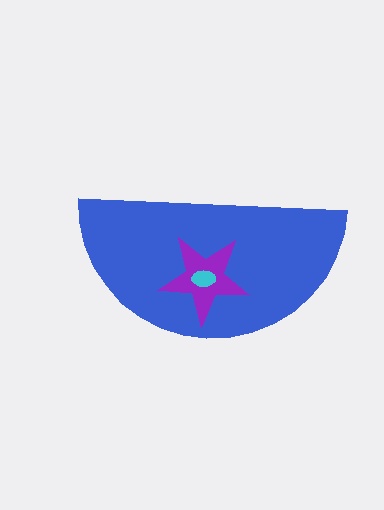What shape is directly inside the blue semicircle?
The purple star.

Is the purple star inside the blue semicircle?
Yes.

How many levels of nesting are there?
3.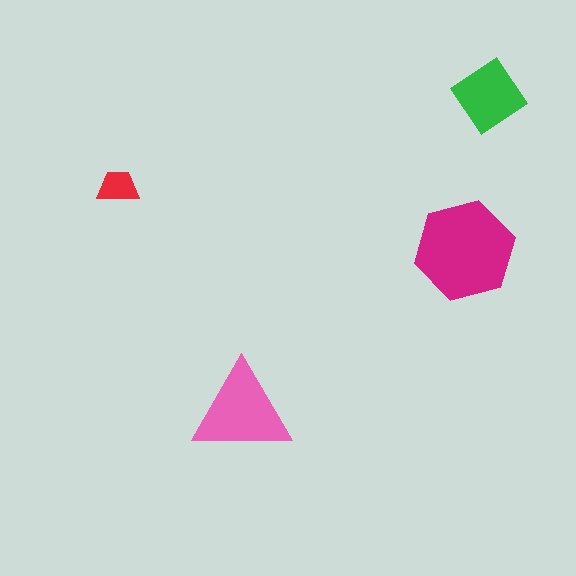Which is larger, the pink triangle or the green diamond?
The pink triangle.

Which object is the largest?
The magenta hexagon.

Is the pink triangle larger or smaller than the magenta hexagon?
Smaller.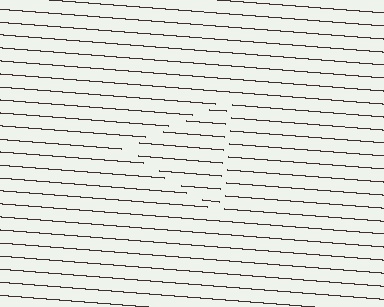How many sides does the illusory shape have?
3 sides — the line-ends trace a triangle.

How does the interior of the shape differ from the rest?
The interior of the shape contains the same grating, shifted by half a period — the contour is defined by the phase discontinuity where line-ends from the inner and outer gratings abut.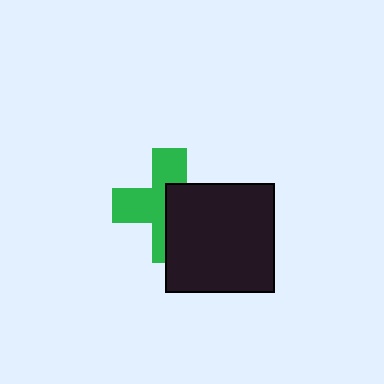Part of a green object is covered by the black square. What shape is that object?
It is a cross.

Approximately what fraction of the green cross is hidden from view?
Roughly 45% of the green cross is hidden behind the black square.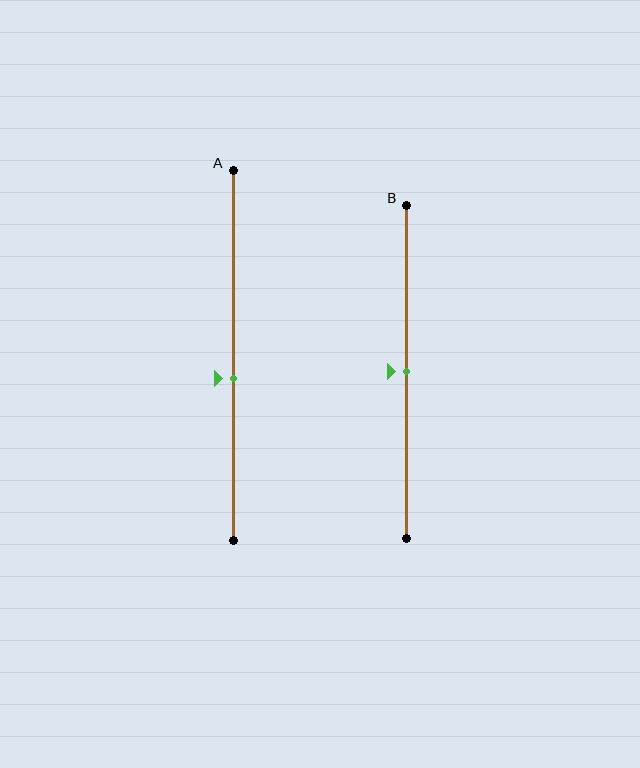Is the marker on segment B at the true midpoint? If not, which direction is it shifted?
Yes, the marker on segment B is at the true midpoint.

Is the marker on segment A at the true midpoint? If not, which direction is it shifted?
No, the marker on segment A is shifted downward by about 6% of the segment length.